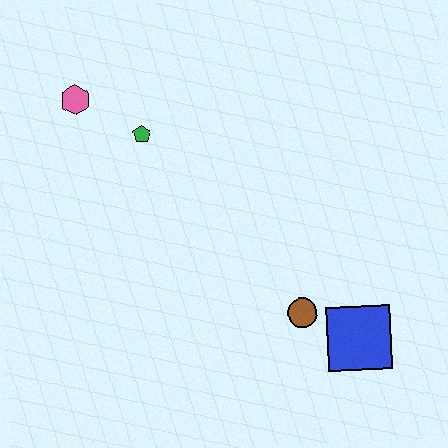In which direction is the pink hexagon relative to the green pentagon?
The pink hexagon is to the left of the green pentagon.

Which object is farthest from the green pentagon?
The blue square is farthest from the green pentagon.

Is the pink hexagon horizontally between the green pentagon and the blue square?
No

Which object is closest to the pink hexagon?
The green pentagon is closest to the pink hexagon.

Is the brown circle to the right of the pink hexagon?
Yes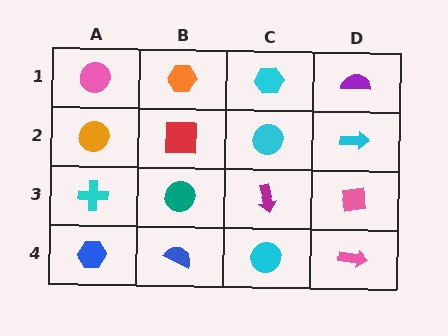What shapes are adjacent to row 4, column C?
A magenta arrow (row 3, column C), a blue semicircle (row 4, column B), a pink arrow (row 4, column D).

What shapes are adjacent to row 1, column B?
A red square (row 2, column B), a pink circle (row 1, column A), a cyan hexagon (row 1, column C).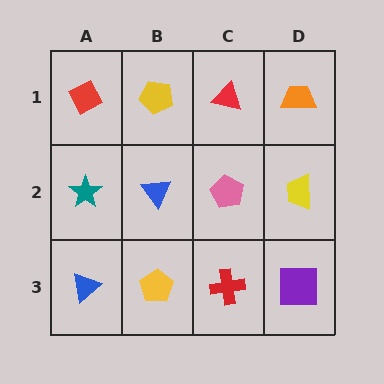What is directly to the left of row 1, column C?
A yellow pentagon.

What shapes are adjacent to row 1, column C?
A pink pentagon (row 2, column C), a yellow pentagon (row 1, column B), an orange trapezoid (row 1, column D).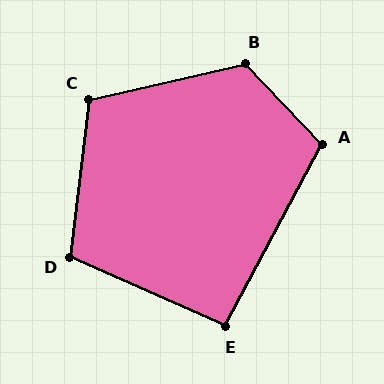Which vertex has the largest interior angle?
B, at approximately 121 degrees.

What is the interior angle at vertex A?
Approximately 108 degrees (obtuse).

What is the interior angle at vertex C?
Approximately 110 degrees (obtuse).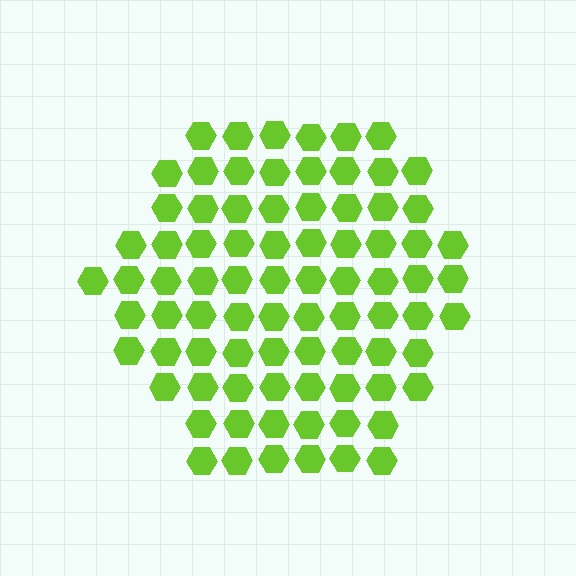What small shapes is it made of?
It is made of small hexagons.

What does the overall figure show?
The overall figure shows a hexagon.